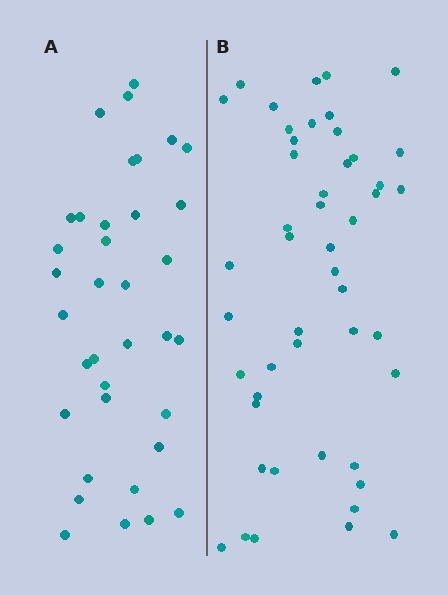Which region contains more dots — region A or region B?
Region B (the right region) has more dots.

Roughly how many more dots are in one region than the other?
Region B has roughly 12 or so more dots than region A.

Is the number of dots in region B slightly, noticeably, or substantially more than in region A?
Region B has noticeably more, but not dramatically so. The ratio is roughly 1.3 to 1.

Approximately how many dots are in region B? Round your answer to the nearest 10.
About 50 dots. (The exact count is 48, which rounds to 50.)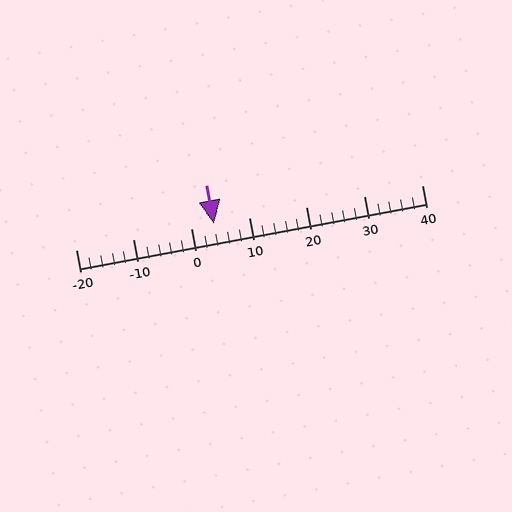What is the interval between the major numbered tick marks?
The major tick marks are spaced 10 units apart.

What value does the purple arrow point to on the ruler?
The purple arrow points to approximately 4.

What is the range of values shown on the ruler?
The ruler shows values from -20 to 40.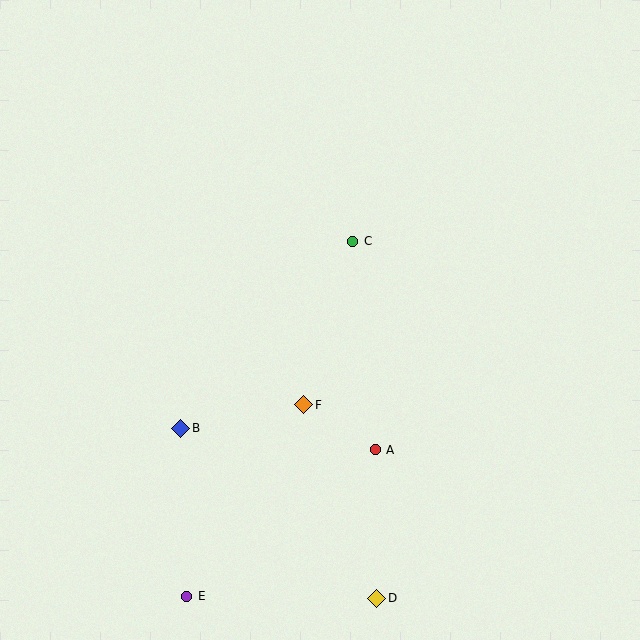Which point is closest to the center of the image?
Point C at (353, 241) is closest to the center.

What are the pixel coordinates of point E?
Point E is at (187, 596).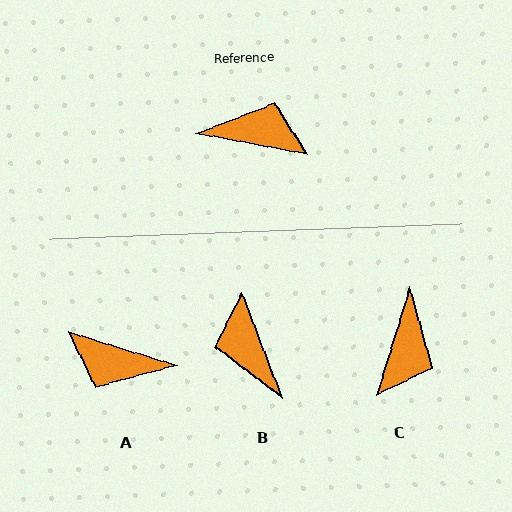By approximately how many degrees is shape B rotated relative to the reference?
Approximately 122 degrees counter-clockwise.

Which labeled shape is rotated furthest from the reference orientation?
A, about 174 degrees away.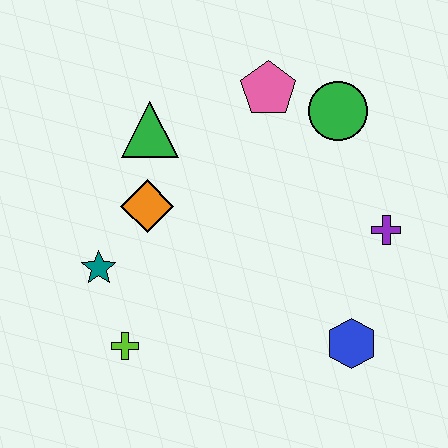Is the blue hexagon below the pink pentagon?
Yes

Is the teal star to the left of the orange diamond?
Yes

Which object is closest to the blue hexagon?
The purple cross is closest to the blue hexagon.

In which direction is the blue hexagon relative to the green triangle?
The blue hexagon is below the green triangle.